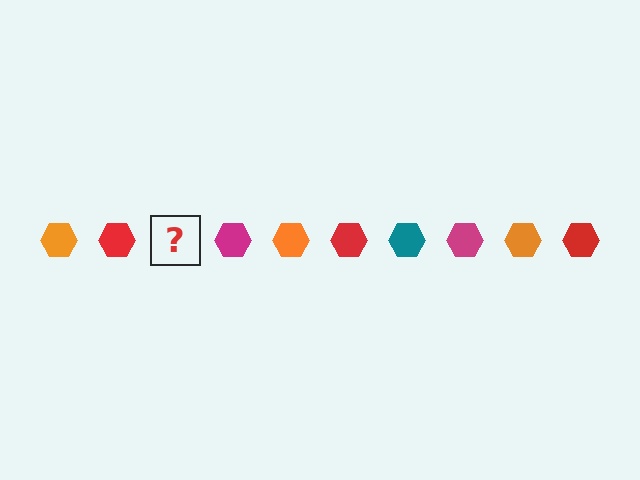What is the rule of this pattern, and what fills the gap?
The rule is that the pattern cycles through orange, red, teal, magenta hexagons. The gap should be filled with a teal hexagon.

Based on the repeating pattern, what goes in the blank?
The blank should be a teal hexagon.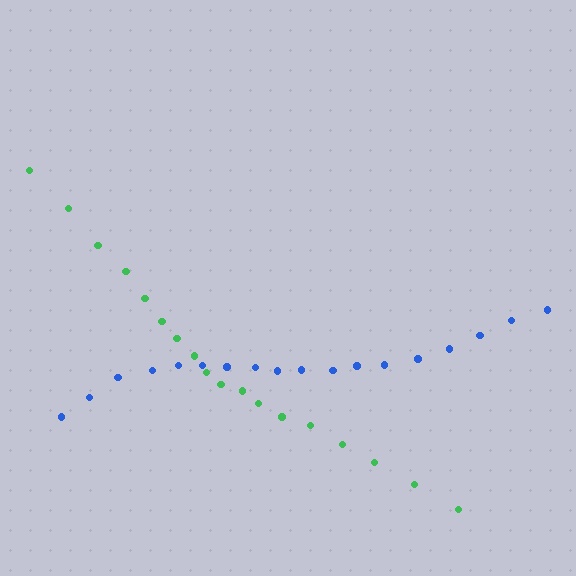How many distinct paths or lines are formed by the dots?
There are 2 distinct paths.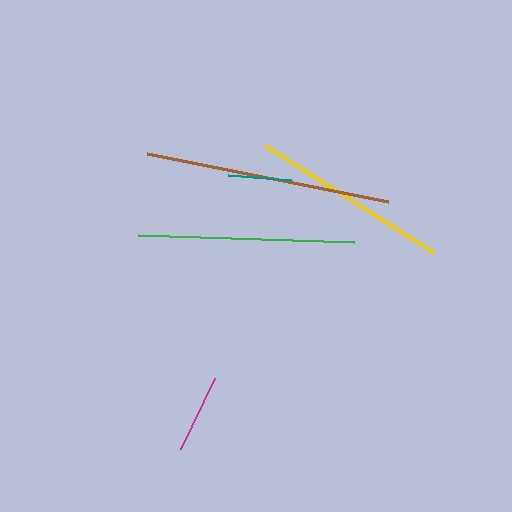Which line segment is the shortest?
The teal line is the shortest at approximately 64 pixels.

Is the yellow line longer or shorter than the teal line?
The yellow line is longer than the teal line.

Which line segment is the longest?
The brown line is the longest at approximately 246 pixels.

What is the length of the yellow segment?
The yellow segment is approximately 200 pixels long.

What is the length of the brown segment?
The brown segment is approximately 246 pixels long.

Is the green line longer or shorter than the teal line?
The green line is longer than the teal line.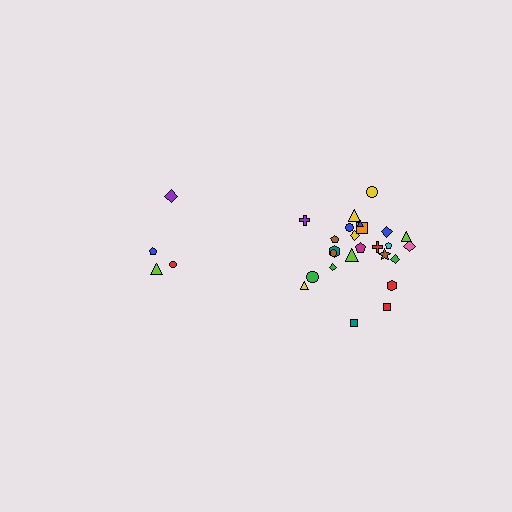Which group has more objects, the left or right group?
The right group.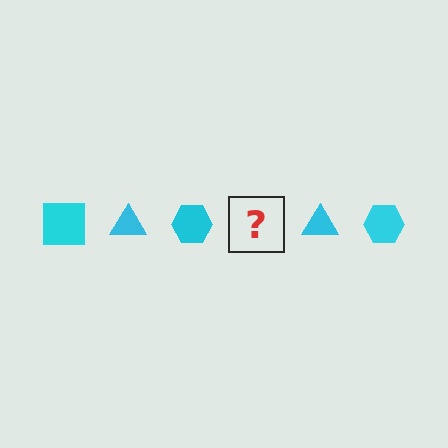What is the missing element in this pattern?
The missing element is a cyan square.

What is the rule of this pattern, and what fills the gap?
The rule is that the pattern cycles through square, triangle, hexagon shapes in cyan. The gap should be filled with a cyan square.